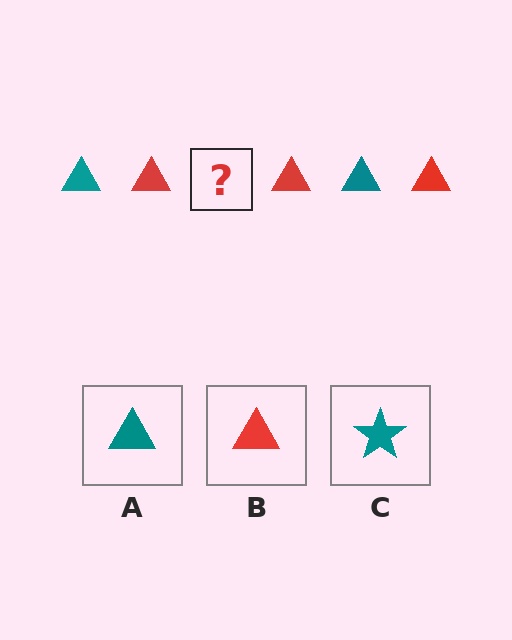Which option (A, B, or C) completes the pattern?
A.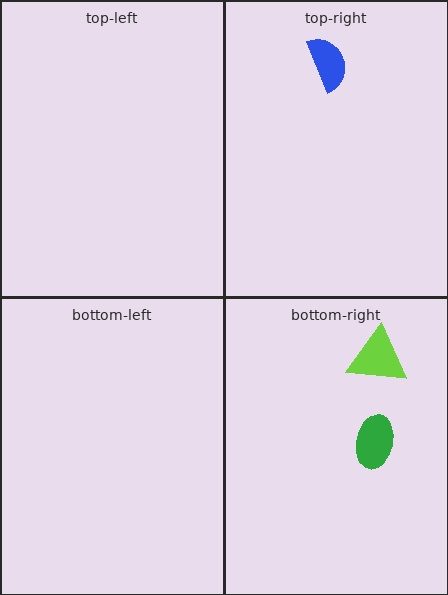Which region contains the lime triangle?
The bottom-right region.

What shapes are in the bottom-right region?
The lime triangle, the green ellipse.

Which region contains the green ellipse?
The bottom-right region.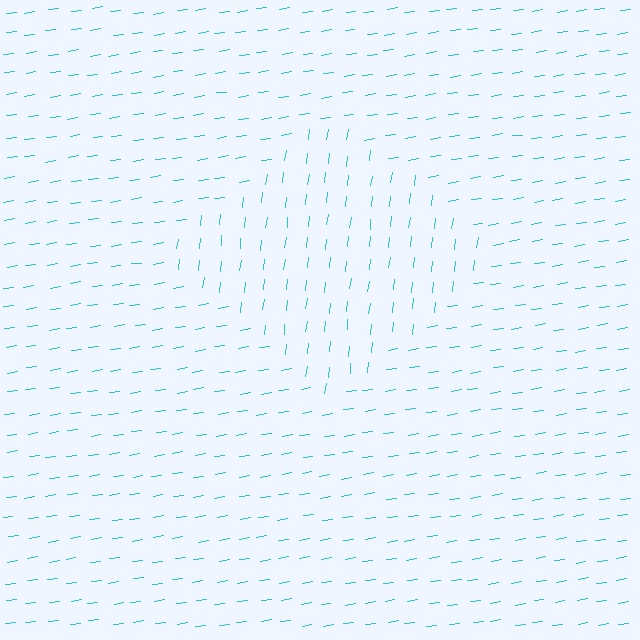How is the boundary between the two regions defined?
The boundary is defined purely by a change in line orientation (approximately 75 degrees difference). All lines are the same color and thickness.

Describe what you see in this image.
The image is filled with small cyan line segments. A diamond region in the image has lines oriented differently from the surrounding lines, creating a visible texture boundary.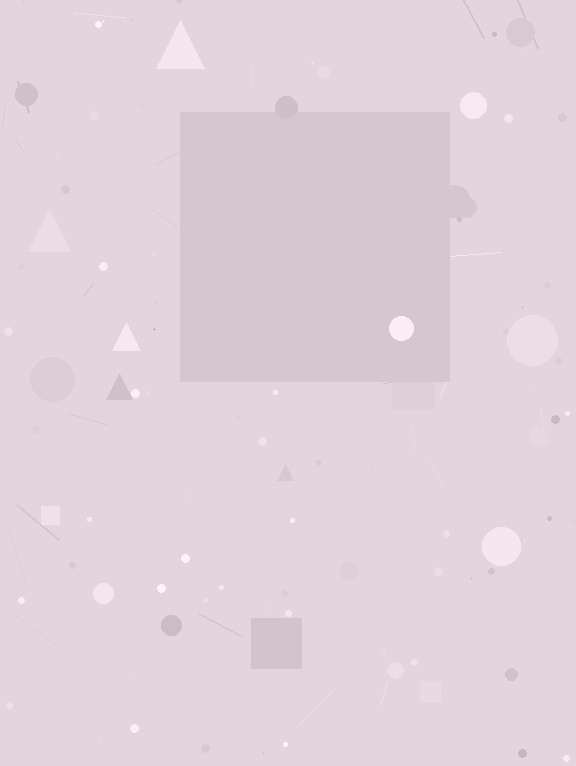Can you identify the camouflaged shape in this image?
The camouflaged shape is a square.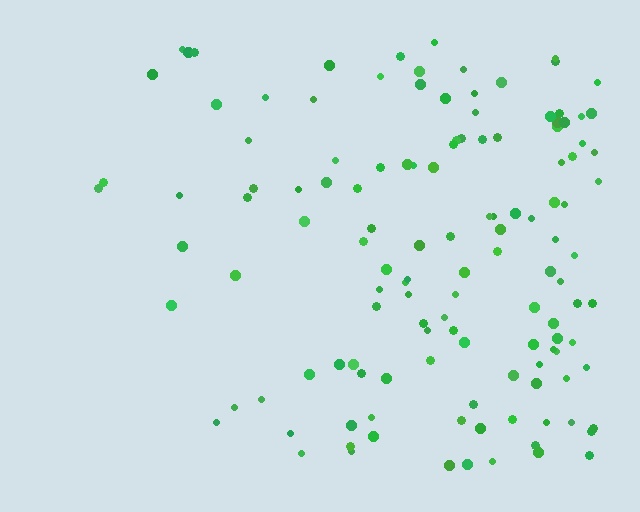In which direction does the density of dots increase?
From left to right, with the right side densest.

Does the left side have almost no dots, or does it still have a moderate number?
Still a moderate number, just noticeably fewer than the right.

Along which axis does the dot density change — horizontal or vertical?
Horizontal.